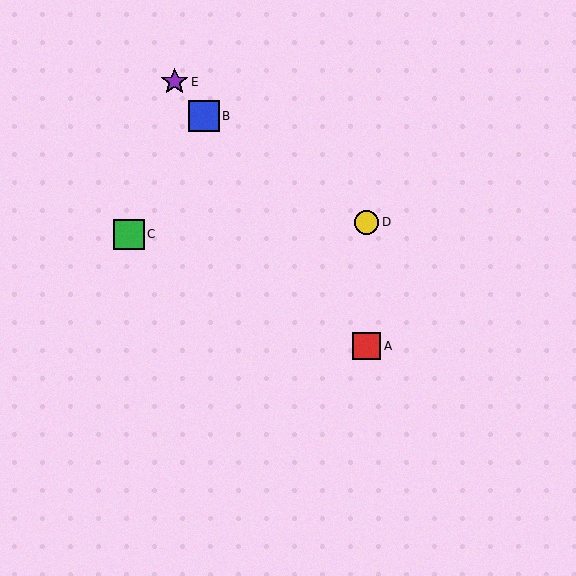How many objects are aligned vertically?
2 objects (A, D) are aligned vertically.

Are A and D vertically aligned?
Yes, both are at x≈367.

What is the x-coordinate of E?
Object E is at x≈175.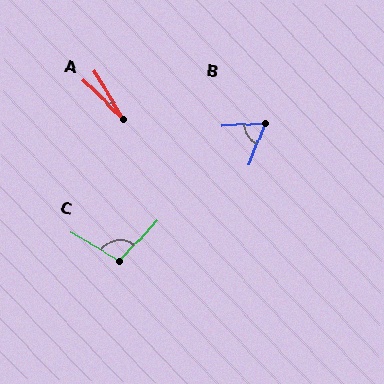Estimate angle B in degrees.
Approximately 65 degrees.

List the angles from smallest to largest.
A (15°), B (65°), C (102°).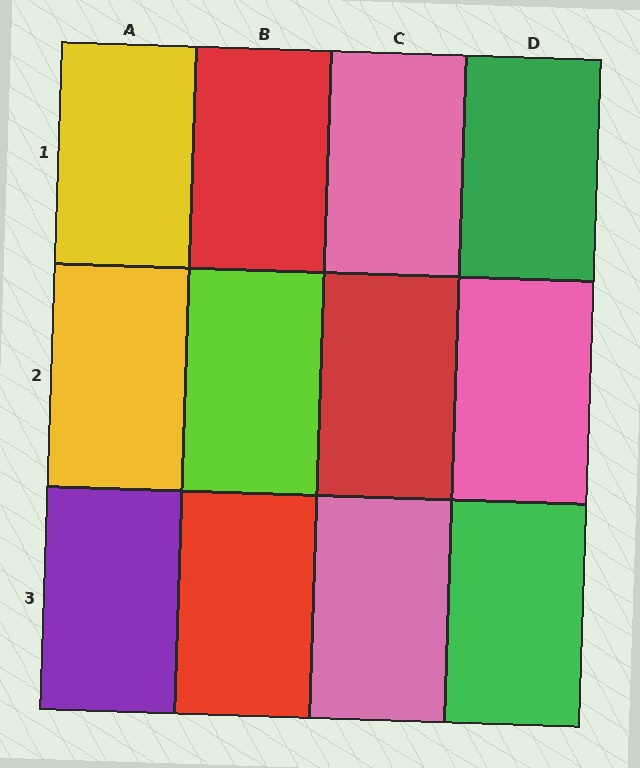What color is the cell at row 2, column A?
Yellow.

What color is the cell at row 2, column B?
Lime.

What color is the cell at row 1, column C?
Pink.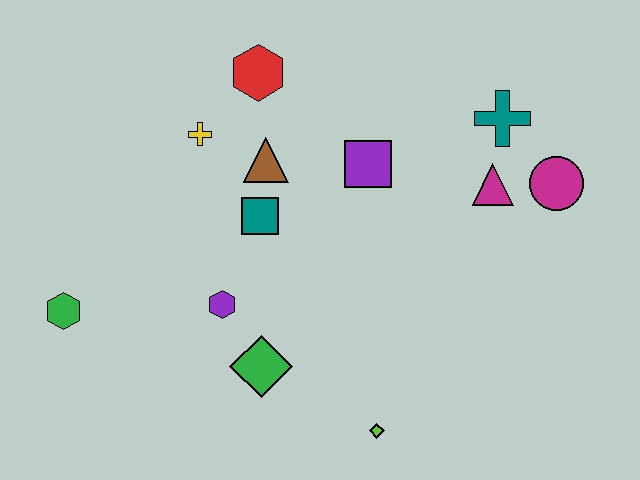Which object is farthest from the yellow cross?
The magenta circle is farthest from the yellow cross.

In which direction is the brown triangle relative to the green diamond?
The brown triangle is above the green diamond.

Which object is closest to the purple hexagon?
The green diamond is closest to the purple hexagon.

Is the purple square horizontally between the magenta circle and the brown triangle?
Yes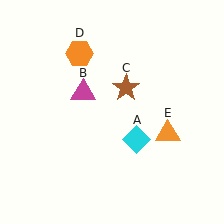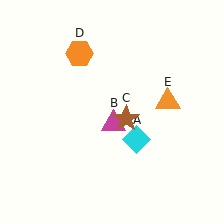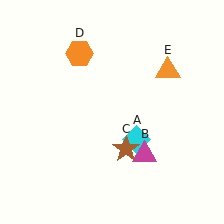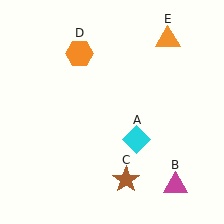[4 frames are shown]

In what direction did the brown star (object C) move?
The brown star (object C) moved down.